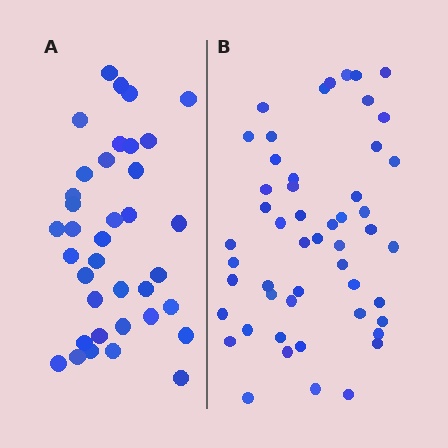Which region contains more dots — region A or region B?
Region B (the right region) has more dots.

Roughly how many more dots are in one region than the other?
Region B has approximately 15 more dots than region A.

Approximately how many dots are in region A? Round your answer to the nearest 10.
About 40 dots. (The exact count is 37, which rounds to 40.)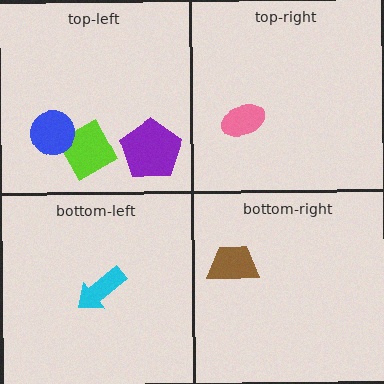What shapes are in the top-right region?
The pink ellipse.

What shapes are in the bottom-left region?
The cyan arrow.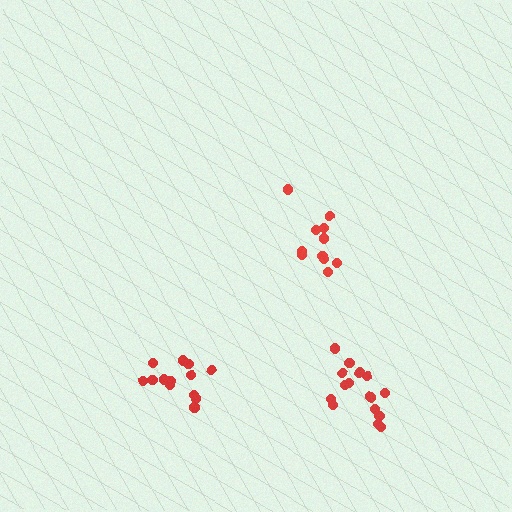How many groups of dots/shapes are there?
There are 3 groups.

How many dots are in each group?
Group 1: 15 dots, Group 2: 14 dots, Group 3: 11 dots (40 total).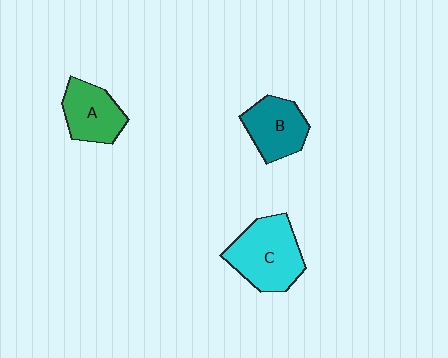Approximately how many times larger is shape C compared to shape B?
Approximately 1.4 times.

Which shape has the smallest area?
Shape A (green).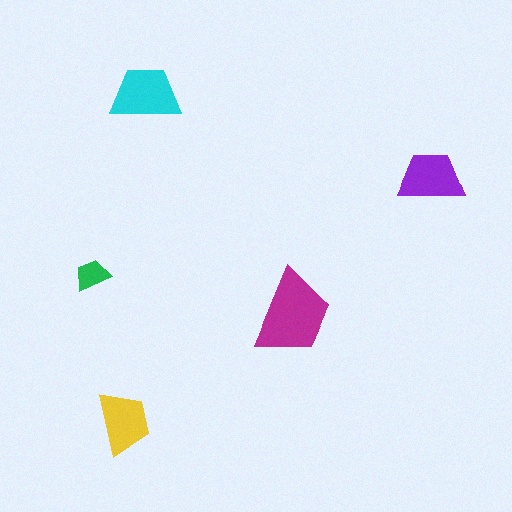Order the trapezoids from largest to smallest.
the magenta one, the cyan one, the purple one, the yellow one, the green one.